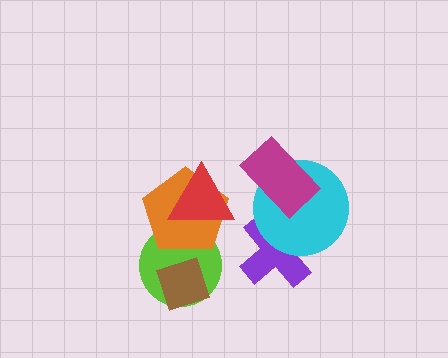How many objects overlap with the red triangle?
2 objects overlap with the red triangle.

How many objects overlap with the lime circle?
3 objects overlap with the lime circle.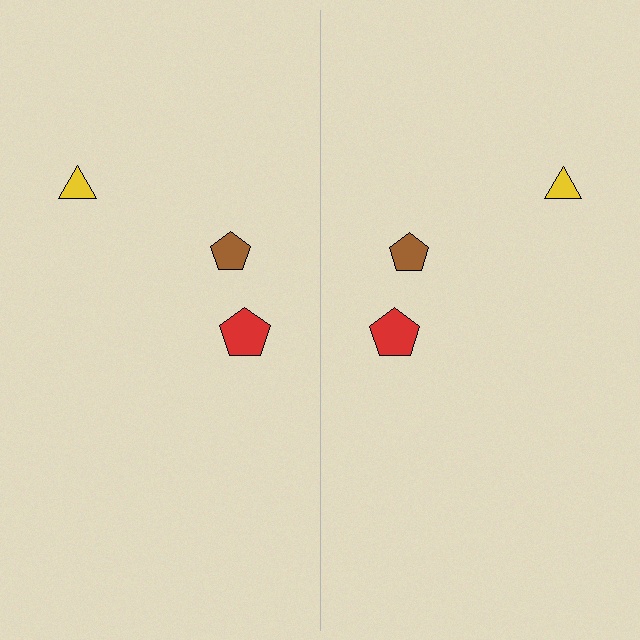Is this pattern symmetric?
Yes, this pattern has bilateral (reflection) symmetry.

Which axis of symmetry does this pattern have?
The pattern has a vertical axis of symmetry running through the center of the image.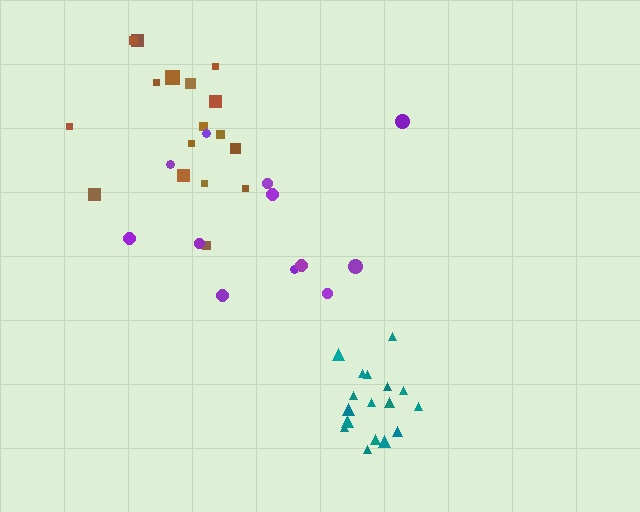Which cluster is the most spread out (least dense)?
Purple.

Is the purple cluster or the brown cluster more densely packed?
Brown.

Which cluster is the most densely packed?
Teal.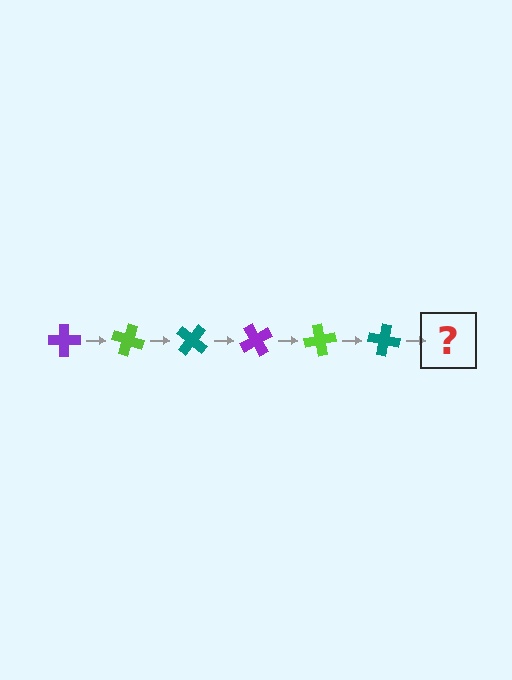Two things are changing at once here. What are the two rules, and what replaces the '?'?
The two rules are that it rotates 20 degrees each step and the color cycles through purple, lime, and teal. The '?' should be a purple cross, rotated 120 degrees from the start.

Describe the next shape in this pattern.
It should be a purple cross, rotated 120 degrees from the start.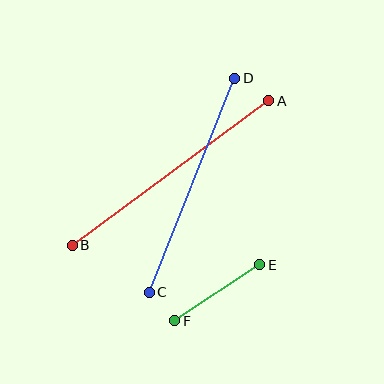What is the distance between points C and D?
The distance is approximately 231 pixels.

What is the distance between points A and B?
The distance is approximately 244 pixels.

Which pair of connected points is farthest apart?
Points A and B are farthest apart.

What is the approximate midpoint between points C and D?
The midpoint is at approximately (192, 185) pixels.